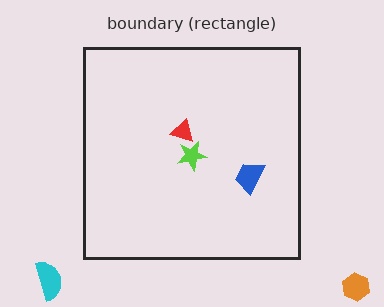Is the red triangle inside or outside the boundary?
Inside.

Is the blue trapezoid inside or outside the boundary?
Inside.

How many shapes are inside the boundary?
3 inside, 2 outside.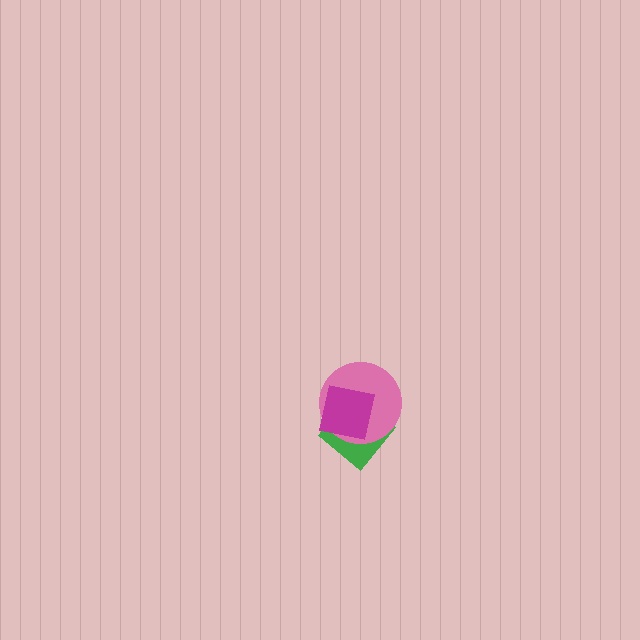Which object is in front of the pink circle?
The magenta square is in front of the pink circle.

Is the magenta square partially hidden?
No, no other shape covers it.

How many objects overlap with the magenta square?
2 objects overlap with the magenta square.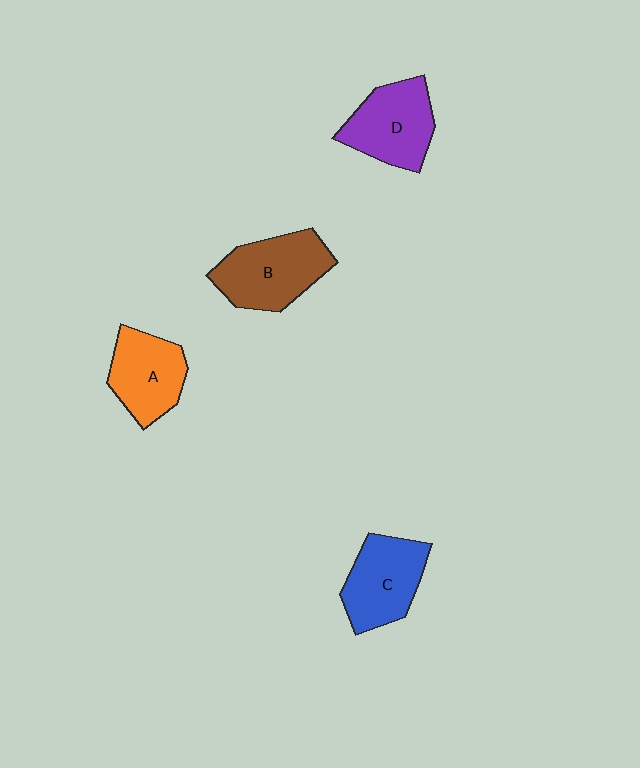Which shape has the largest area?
Shape B (brown).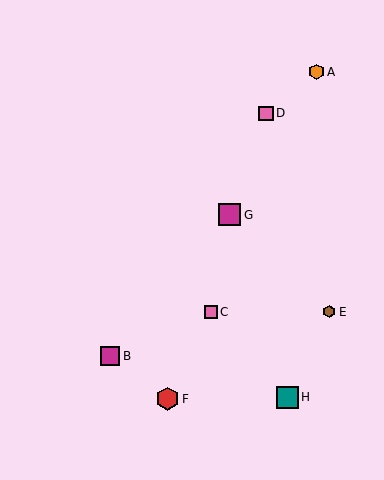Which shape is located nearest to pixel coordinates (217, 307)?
The pink square (labeled C) at (211, 312) is nearest to that location.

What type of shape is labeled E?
Shape E is a brown hexagon.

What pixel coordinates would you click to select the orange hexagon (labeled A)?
Click at (316, 72) to select the orange hexagon A.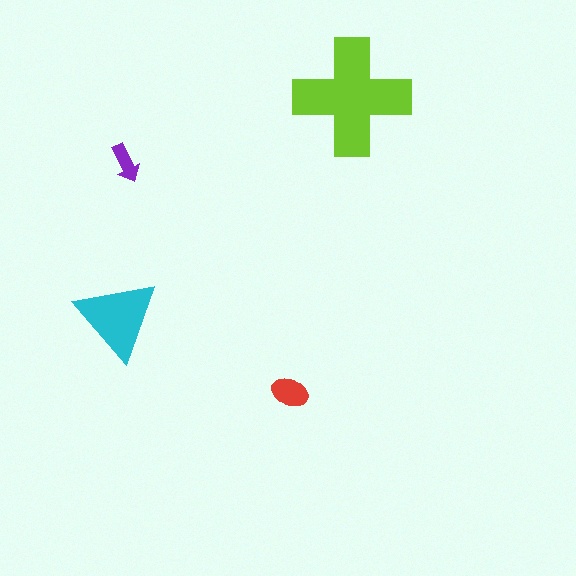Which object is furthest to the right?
The lime cross is rightmost.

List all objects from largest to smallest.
The lime cross, the cyan triangle, the red ellipse, the purple arrow.